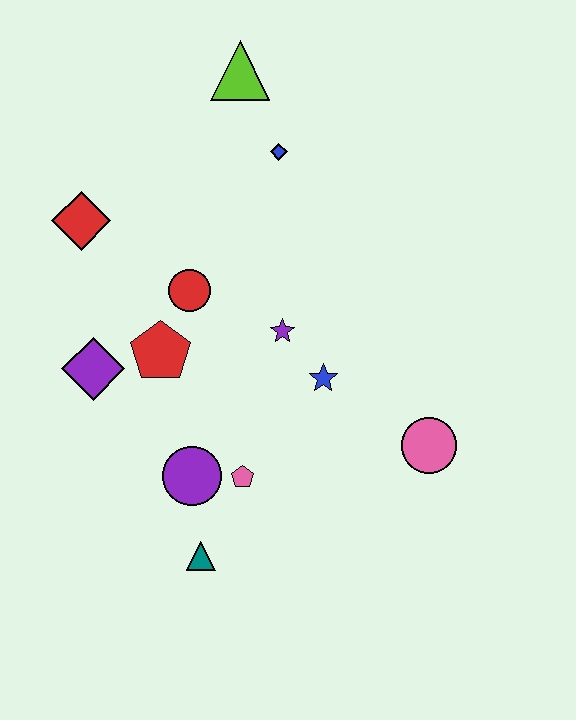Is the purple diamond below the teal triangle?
No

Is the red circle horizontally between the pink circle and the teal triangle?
No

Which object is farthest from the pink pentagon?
The lime triangle is farthest from the pink pentagon.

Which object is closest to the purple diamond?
The red pentagon is closest to the purple diamond.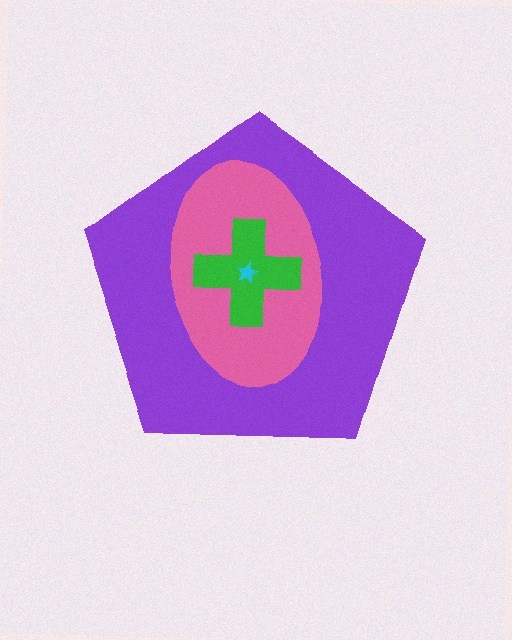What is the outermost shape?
The purple pentagon.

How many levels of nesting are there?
4.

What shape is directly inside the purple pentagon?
The pink ellipse.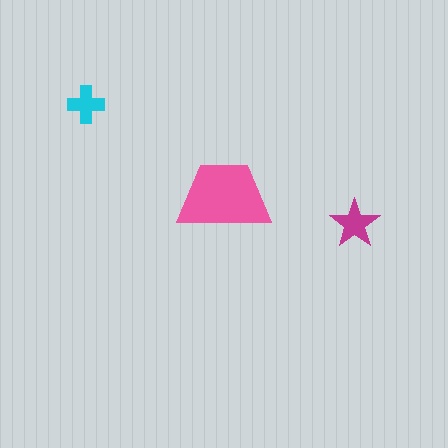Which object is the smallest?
The cyan cross.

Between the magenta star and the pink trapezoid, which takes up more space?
The pink trapezoid.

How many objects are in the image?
There are 3 objects in the image.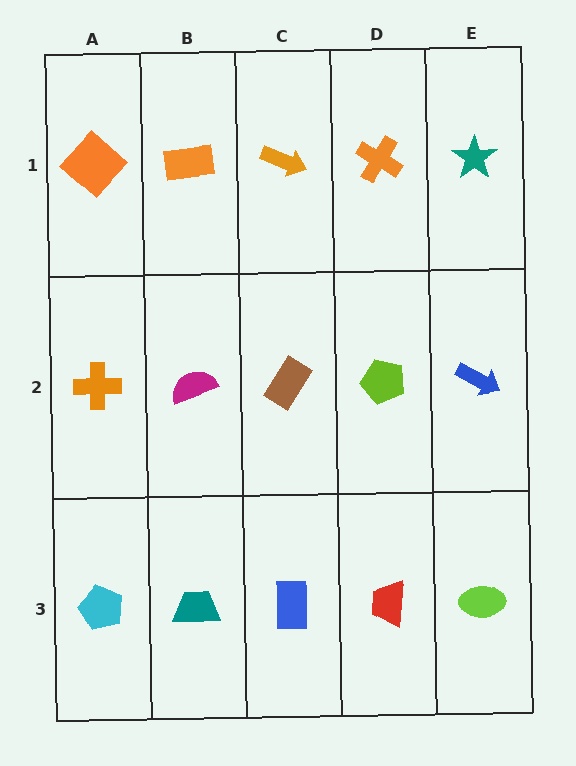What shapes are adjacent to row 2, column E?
A teal star (row 1, column E), a lime ellipse (row 3, column E), a lime pentagon (row 2, column D).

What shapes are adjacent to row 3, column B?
A magenta semicircle (row 2, column B), a cyan pentagon (row 3, column A), a blue rectangle (row 3, column C).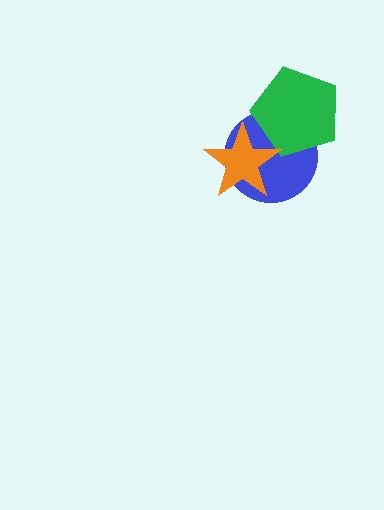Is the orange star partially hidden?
No, no other shape covers it.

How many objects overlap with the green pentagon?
2 objects overlap with the green pentagon.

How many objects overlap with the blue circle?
2 objects overlap with the blue circle.